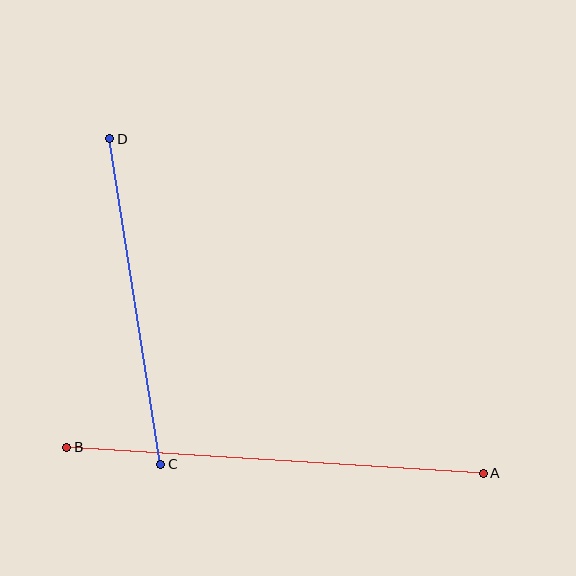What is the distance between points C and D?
The distance is approximately 329 pixels.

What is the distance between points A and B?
The distance is approximately 417 pixels.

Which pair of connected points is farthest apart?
Points A and B are farthest apart.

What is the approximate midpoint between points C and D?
The midpoint is at approximately (135, 301) pixels.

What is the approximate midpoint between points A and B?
The midpoint is at approximately (275, 460) pixels.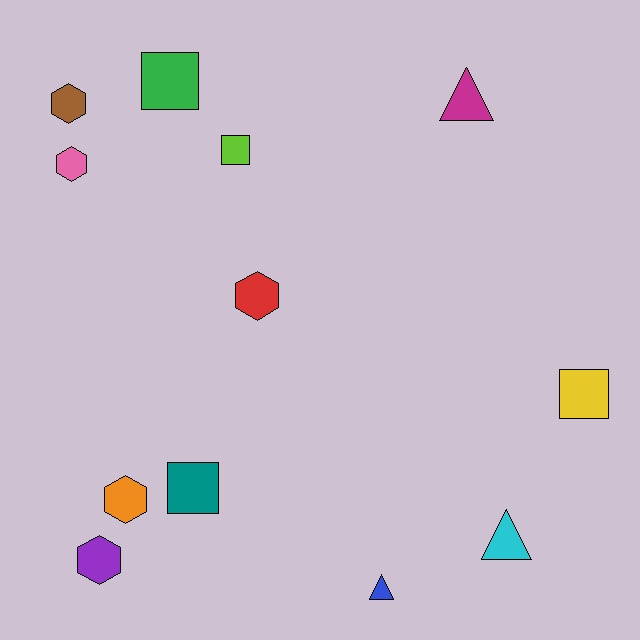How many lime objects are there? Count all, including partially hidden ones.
There is 1 lime object.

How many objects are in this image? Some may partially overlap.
There are 12 objects.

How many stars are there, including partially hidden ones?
There are no stars.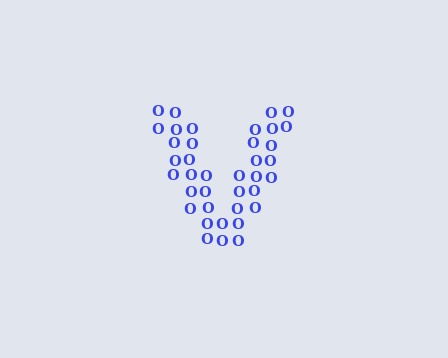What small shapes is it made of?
It is made of small letter O's.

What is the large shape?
The large shape is the letter V.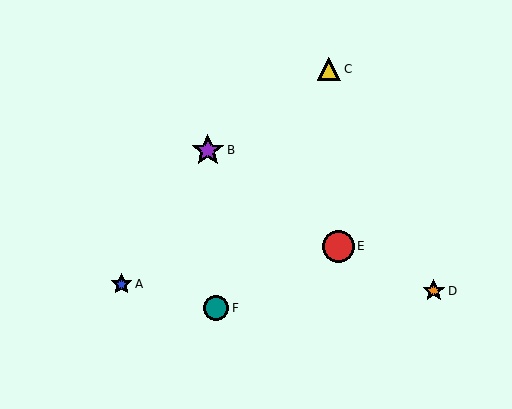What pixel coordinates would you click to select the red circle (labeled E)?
Click at (338, 246) to select the red circle E.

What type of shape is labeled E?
Shape E is a red circle.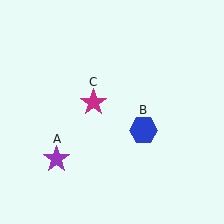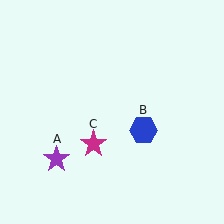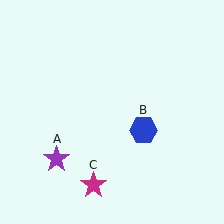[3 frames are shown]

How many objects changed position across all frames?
1 object changed position: magenta star (object C).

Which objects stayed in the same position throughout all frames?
Purple star (object A) and blue hexagon (object B) remained stationary.